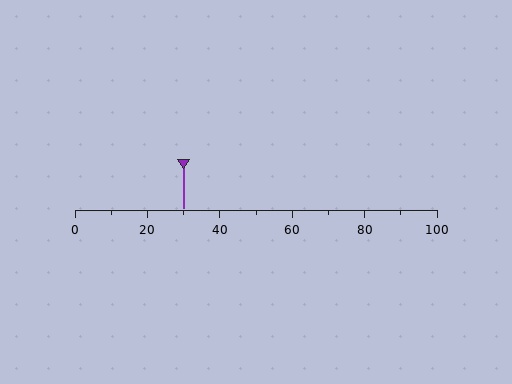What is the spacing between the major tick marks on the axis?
The major ticks are spaced 20 apart.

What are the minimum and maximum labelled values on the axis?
The axis runs from 0 to 100.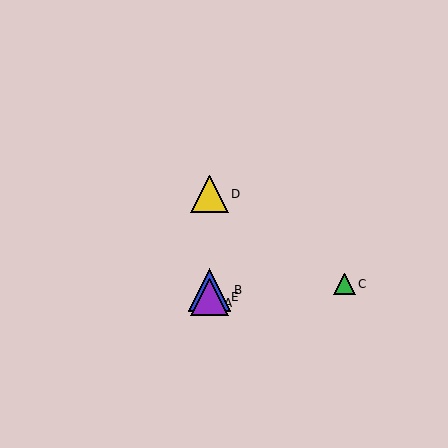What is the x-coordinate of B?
Object B is at x≈210.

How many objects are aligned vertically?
4 objects (A, B, D, E) are aligned vertically.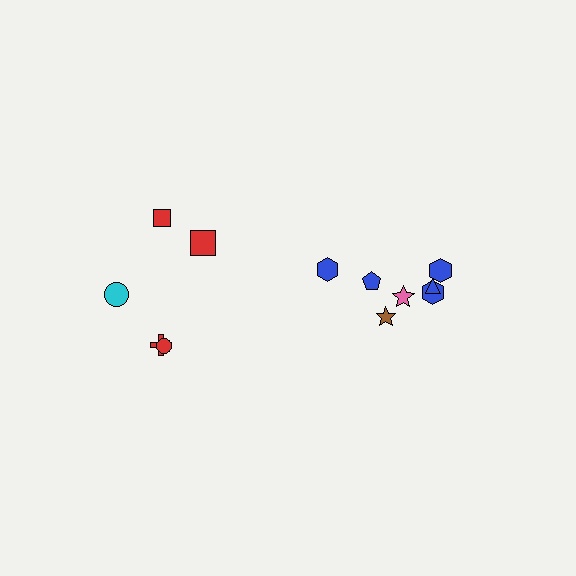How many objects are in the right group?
There are 7 objects.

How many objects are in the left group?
There are 5 objects.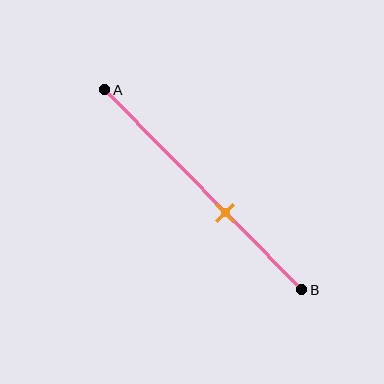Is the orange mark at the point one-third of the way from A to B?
No, the mark is at about 60% from A, not at the 33% one-third point.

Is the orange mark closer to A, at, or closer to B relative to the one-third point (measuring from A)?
The orange mark is closer to point B than the one-third point of segment AB.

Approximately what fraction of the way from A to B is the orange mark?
The orange mark is approximately 60% of the way from A to B.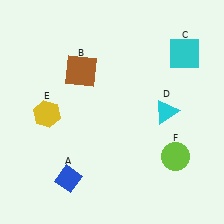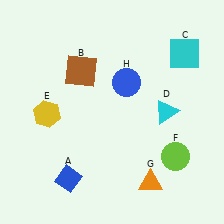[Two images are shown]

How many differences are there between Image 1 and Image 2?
There are 2 differences between the two images.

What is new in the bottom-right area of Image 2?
An orange triangle (G) was added in the bottom-right area of Image 2.